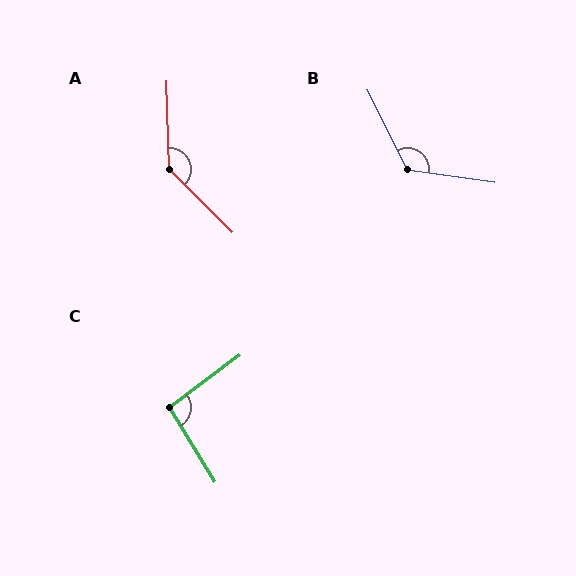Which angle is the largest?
A, at approximately 137 degrees.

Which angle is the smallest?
C, at approximately 95 degrees.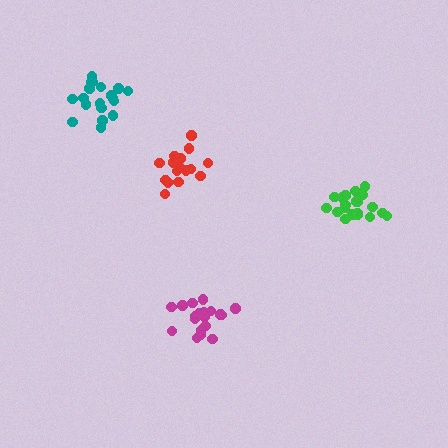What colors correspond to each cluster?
The clusters are colored: green, magenta, teal, red.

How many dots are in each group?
Group 1: 20 dots, Group 2: 19 dots, Group 3: 19 dots, Group 4: 17 dots (75 total).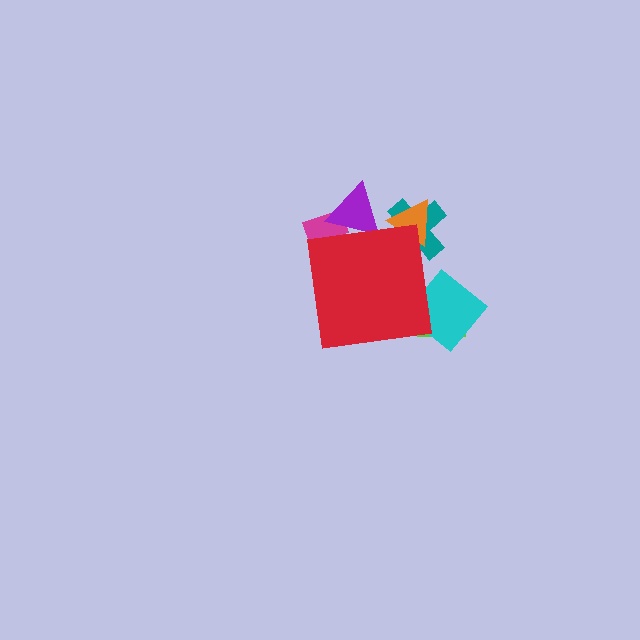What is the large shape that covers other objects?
A red square.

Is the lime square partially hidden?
Yes, the lime square is partially hidden behind the red square.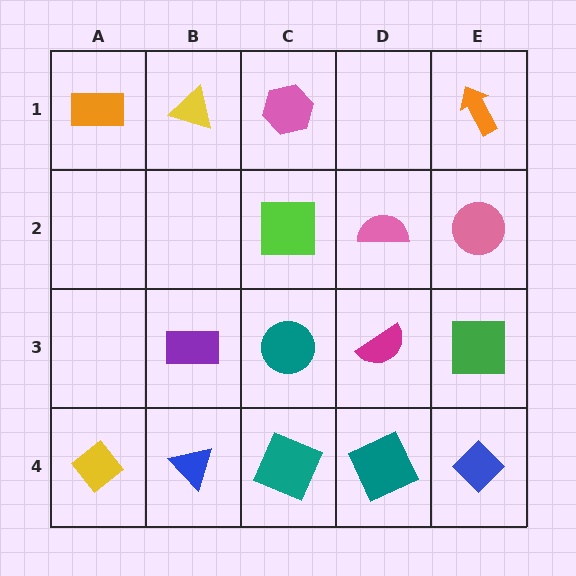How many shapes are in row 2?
3 shapes.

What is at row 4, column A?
A yellow diamond.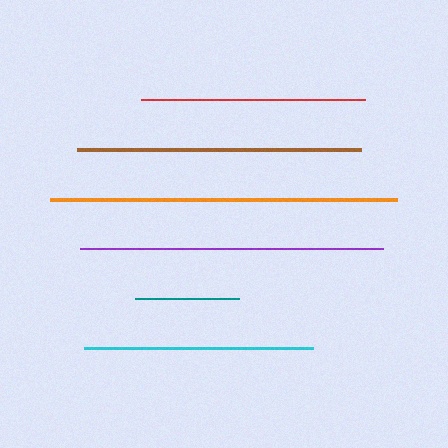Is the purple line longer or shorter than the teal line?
The purple line is longer than the teal line.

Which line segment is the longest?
The orange line is the longest at approximately 347 pixels.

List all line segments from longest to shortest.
From longest to shortest: orange, purple, brown, cyan, red, teal.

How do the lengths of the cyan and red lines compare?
The cyan and red lines are approximately the same length.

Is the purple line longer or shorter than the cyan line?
The purple line is longer than the cyan line.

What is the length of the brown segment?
The brown segment is approximately 285 pixels long.